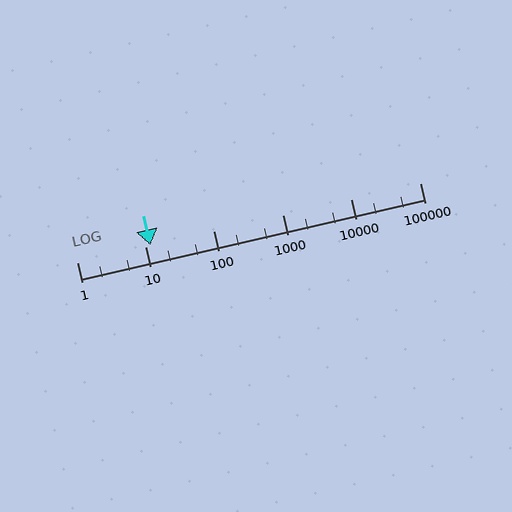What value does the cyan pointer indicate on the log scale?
The pointer indicates approximately 12.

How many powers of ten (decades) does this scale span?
The scale spans 5 decades, from 1 to 100000.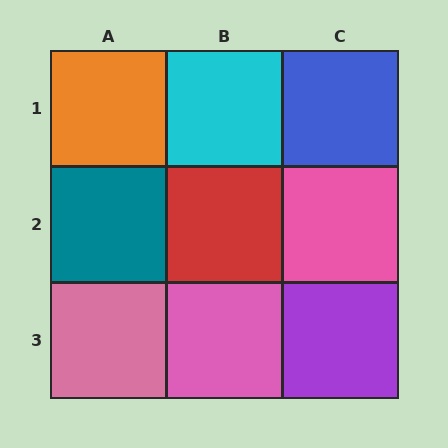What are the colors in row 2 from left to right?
Teal, red, pink.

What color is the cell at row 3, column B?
Pink.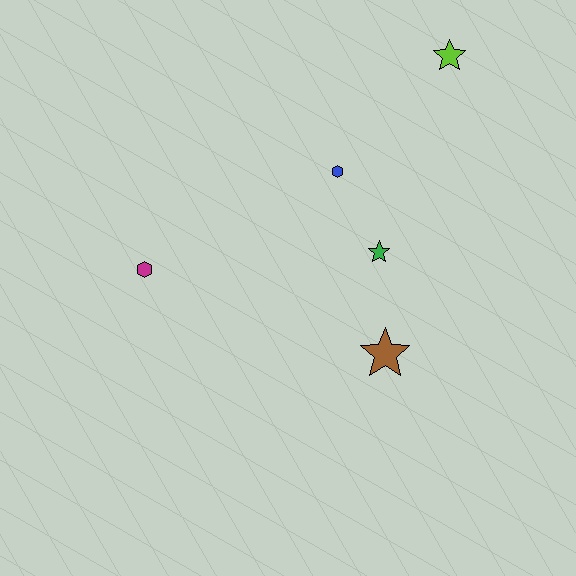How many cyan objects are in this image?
There are no cyan objects.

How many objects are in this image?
There are 5 objects.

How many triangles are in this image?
There are no triangles.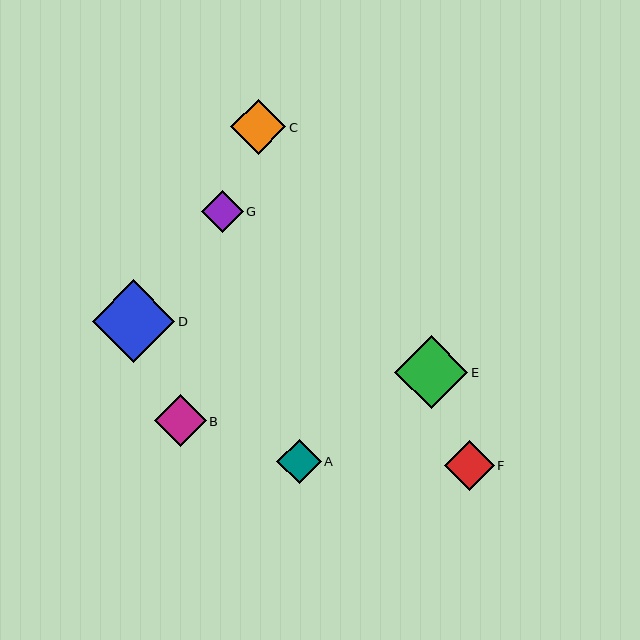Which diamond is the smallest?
Diamond G is the smallest with a size of approximately 42 pixels.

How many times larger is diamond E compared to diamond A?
Diamond E is approximately 1.7 times the size of diamond A.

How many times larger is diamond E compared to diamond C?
Diamond E is approximately 1.3 times the size of diamond C.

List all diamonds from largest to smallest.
From largest to smallest: D, E, C, B, F, A, G.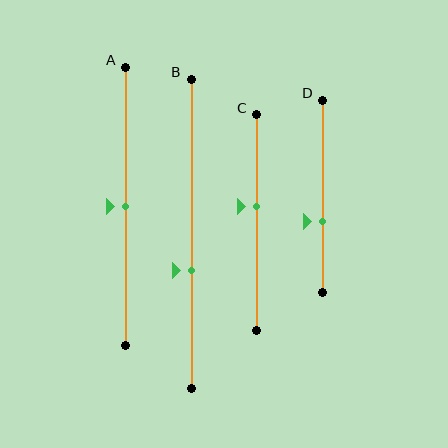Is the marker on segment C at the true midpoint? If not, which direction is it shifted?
No, the marker on segment C is shifted upward by about 8% of the segment length.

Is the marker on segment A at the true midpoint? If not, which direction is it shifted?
Yes, the marker on segment A is at the true midpoint.